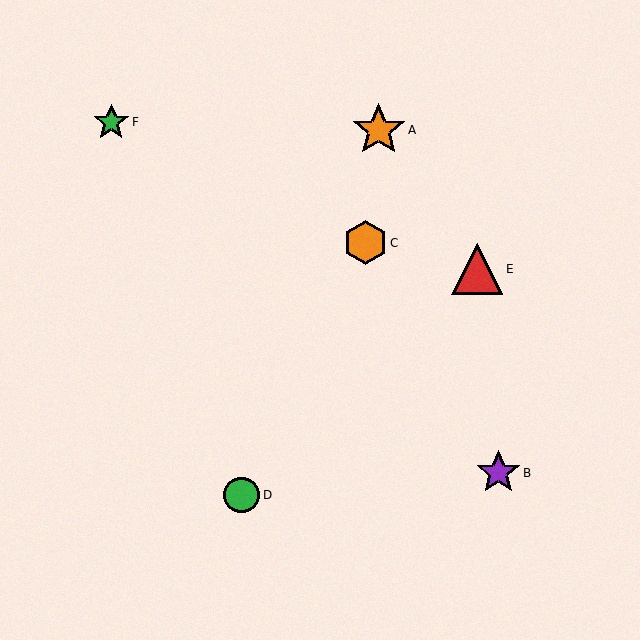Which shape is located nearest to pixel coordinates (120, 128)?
The green star (labeled F) at (111, 122) is nearest to that location.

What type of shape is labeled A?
Shape A is an orange star.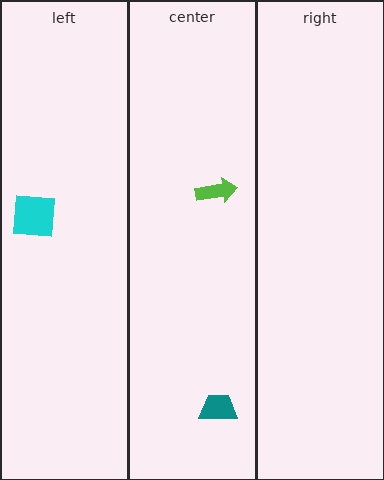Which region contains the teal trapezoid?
The center region.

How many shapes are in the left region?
1.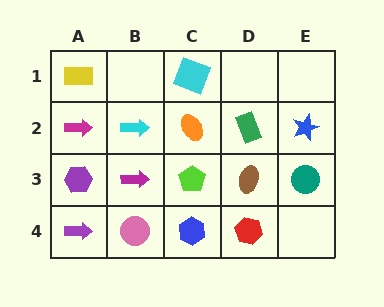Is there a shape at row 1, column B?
No, that cell is empty.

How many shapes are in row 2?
5 shapes.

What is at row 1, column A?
A yellow rectangle.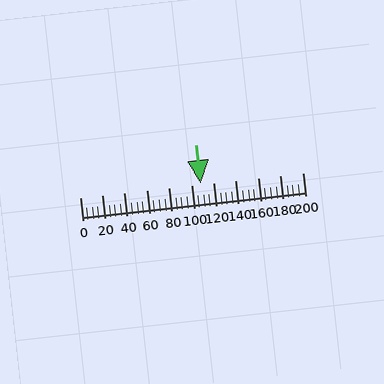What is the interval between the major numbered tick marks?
The major tick marks are spaced 20 units apart.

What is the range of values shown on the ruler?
The ruler shows values from 0 to 200.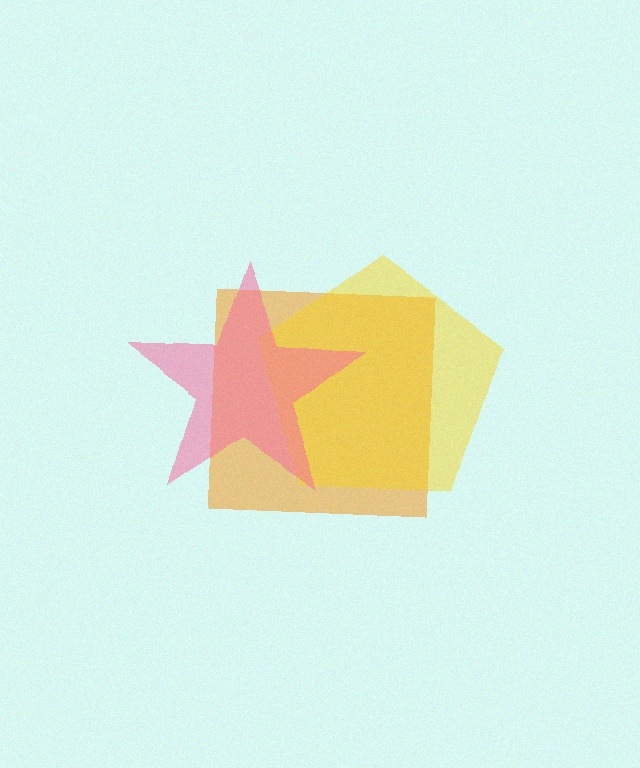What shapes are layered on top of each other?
The layered shapes are: an orange square, a yellow pentagon, a pink star.